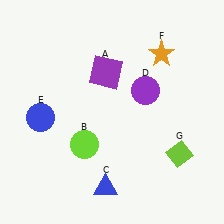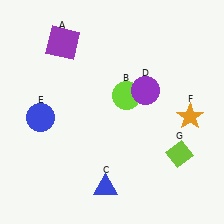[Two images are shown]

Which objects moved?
The objects that moved are: the purple square (A), the lime circle (B), the orange star (F).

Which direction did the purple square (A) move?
The purple square (A) moved left.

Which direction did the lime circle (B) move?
The lime circle (B) moved up.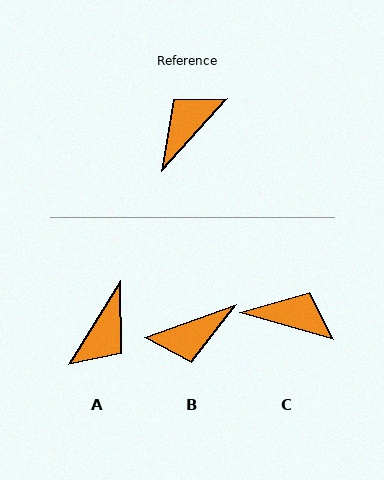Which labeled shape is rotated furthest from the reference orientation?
A, about 169 degrees away.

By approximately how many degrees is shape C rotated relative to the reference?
Approximately 64 degrees clockwise.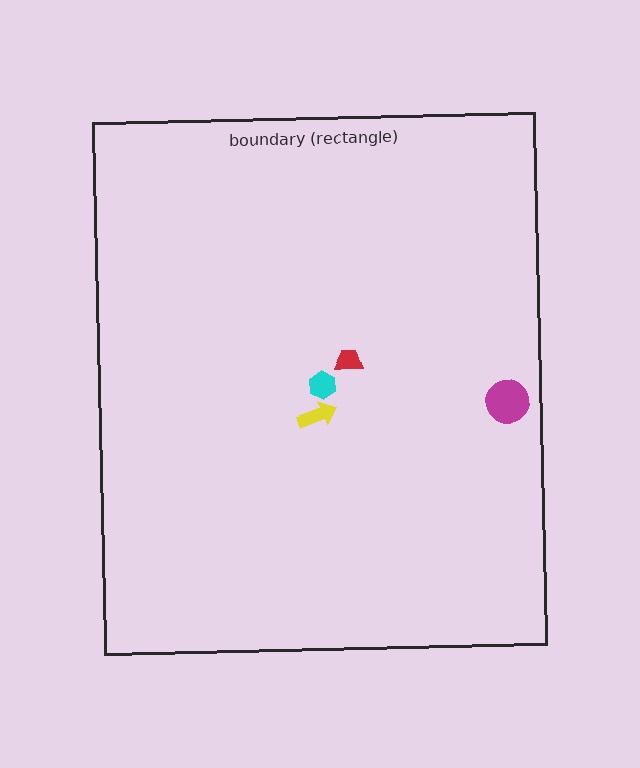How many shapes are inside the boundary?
4 inside, 0 outside.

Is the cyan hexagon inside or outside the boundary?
Inside.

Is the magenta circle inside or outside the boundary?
Inside.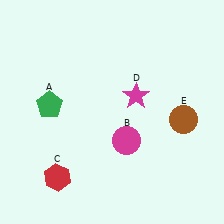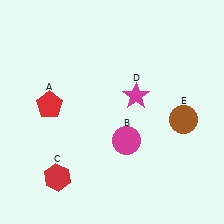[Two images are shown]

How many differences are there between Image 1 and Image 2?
There is 1 difference between the two images.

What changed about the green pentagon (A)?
In Image 1, A is green. In Image 2, it changed to red.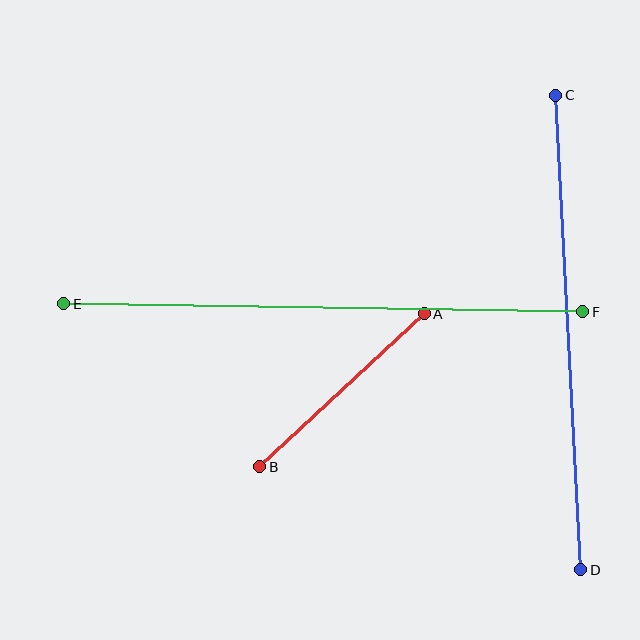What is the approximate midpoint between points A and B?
The midpoint is at approximately (342, 390) pixels.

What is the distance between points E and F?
The distance is approximately 519 pixels.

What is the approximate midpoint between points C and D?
The midpoint is at approximately (568, 332) pixels.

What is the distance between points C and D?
The distance is approximately 475 pixels.